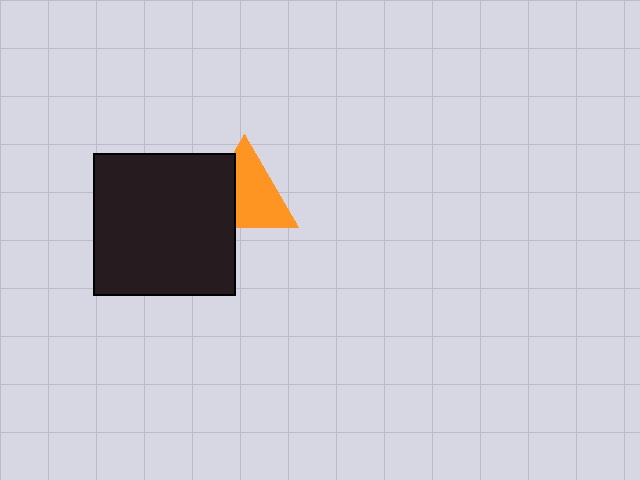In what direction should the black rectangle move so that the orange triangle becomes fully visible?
The black rectangle should move left. That is the shortest direction to clear the overlap and leave the orange triangle fully visible.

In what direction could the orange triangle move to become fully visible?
The orange triangle could move right. That would shift it out from behind the black rectangle entirely.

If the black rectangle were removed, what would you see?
You would see the complete orange triangle.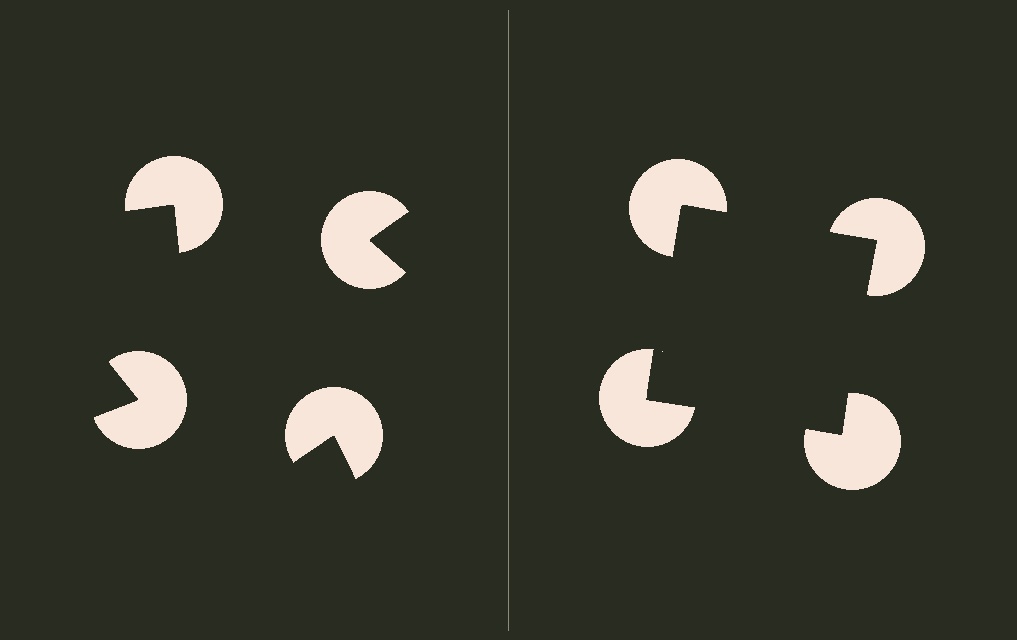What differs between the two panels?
The pac-man discs are positioned identically on both sides; only the wedge orientations differ. On the right they align to a square; on the left they are misaligned.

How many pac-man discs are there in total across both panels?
8 — 4 on each side.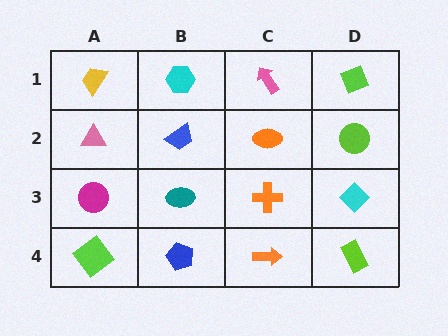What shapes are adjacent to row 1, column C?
An orange ellipse (row 2, column C), a cyan hexagon (row 1, column B), a lime diamond (row 1, column D).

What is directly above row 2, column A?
A yellow trapezoid.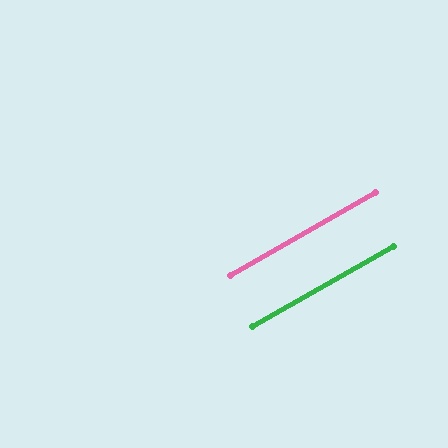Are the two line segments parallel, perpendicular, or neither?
Parallel — their directions differ by only 0.3°.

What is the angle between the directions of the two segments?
Approximately 0 degrees.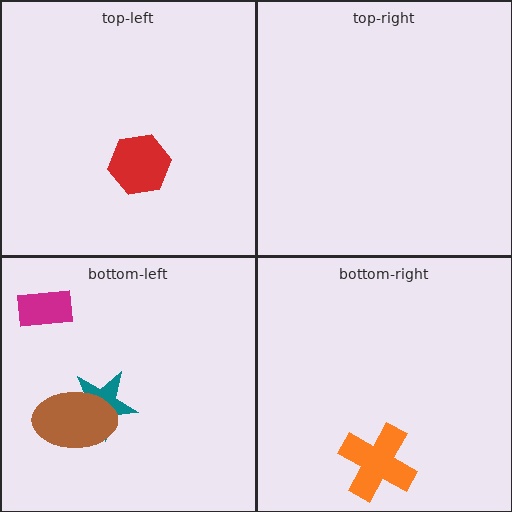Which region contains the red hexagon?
The top-left region.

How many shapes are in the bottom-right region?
1.